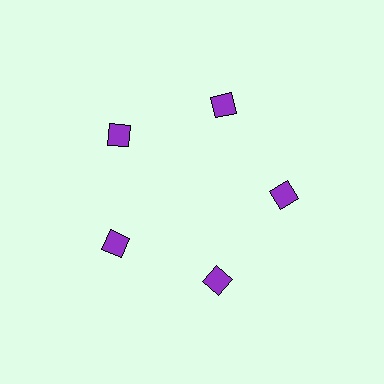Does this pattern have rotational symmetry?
Yes, this pattern has 5-fold rotational symmetry. It looks the same after rotating 72 degrees around the center.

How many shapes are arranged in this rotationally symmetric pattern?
There are 5 shapes, arranged in 5 groups of 1.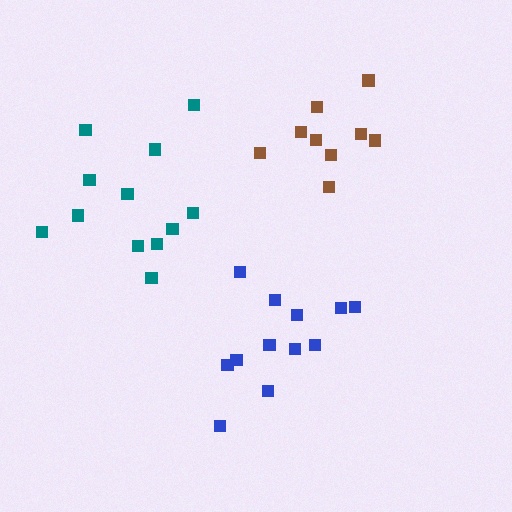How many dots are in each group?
Group 1: 12 dots, Group 2: 12 dots, Group 3: 9 dots (33 total).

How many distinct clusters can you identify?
There are 3 distinct clusters.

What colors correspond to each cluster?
The clusters are colored: teal, blue, brown.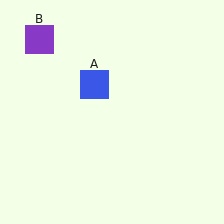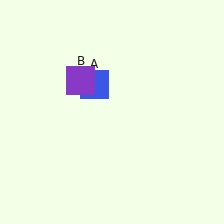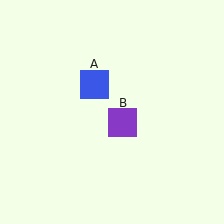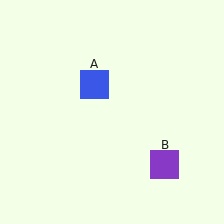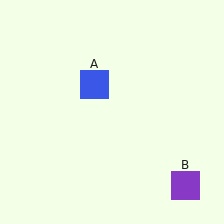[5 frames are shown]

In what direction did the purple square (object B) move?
The purple square (object B) moved down and to the right.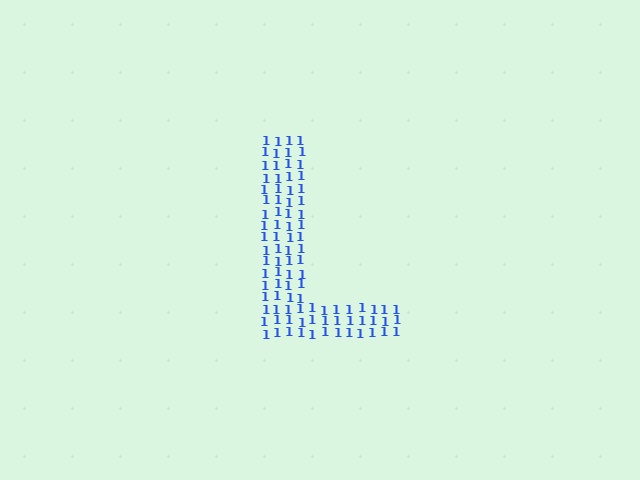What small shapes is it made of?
It is made of small digit 1's.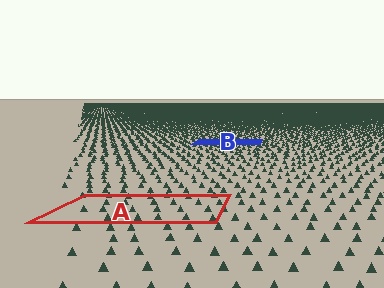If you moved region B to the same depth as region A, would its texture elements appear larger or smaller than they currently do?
They would appear larger. At a closer depth, the same texture elements are projected at a bigger on-screen size.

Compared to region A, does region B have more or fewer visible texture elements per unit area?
Region B has more texture elements per unit area — they are packed more densely because it is farther away.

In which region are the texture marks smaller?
The texture marks are smaller in region B, because it is farther away.